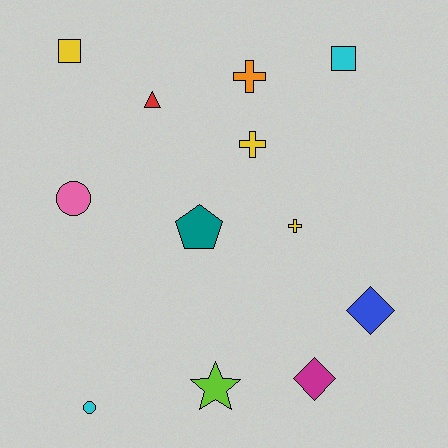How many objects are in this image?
There are 12 objects.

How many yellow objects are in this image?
There are 3 yellow objects.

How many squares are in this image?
There are 2 squares.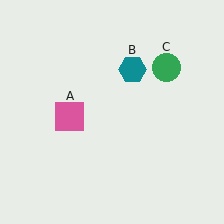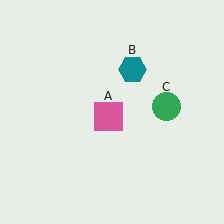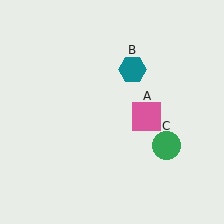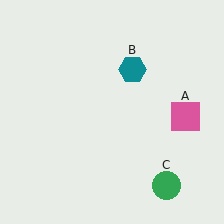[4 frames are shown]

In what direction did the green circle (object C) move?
The green circle (object C) moved down.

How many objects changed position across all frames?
2 objects changed position: pink square (object A), green circle (object C).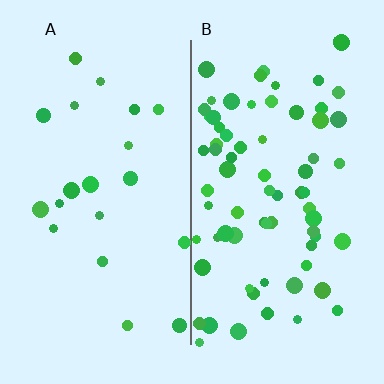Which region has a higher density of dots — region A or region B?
B (the right).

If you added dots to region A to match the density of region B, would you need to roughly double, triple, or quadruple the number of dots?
Approximately quadruple.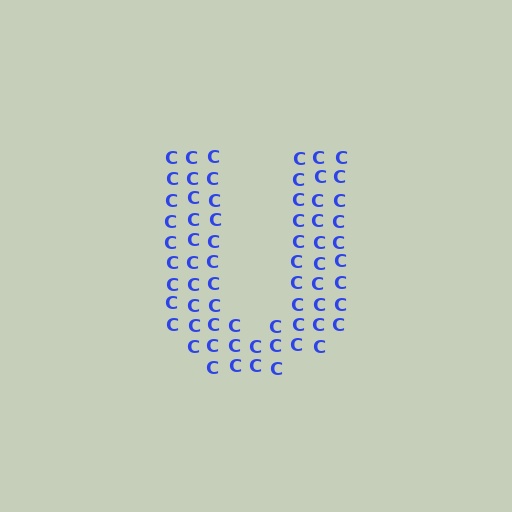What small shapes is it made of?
It is made of small letter C's.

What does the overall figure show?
The overall figure shows the letter U.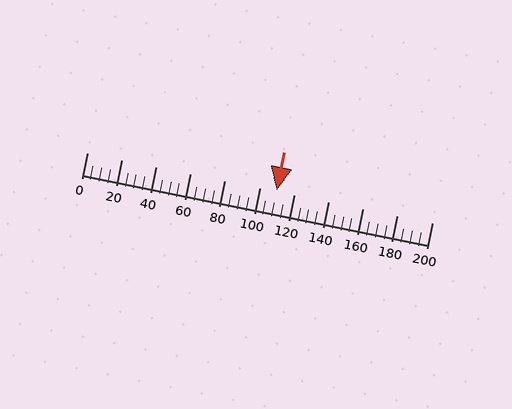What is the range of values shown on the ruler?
The ruler shows values from 0 to 200.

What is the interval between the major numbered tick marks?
The major tick marks are spaced 20 units apart.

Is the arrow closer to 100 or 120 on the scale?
The arrow is closer to 120.